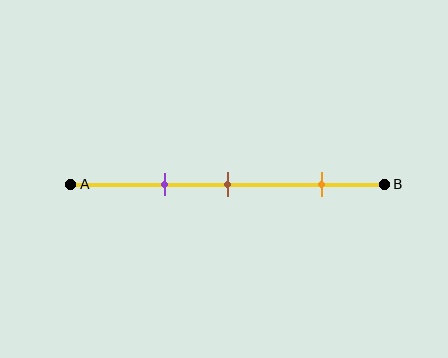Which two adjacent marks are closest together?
The purple and brown marks are the closest adjacent pair.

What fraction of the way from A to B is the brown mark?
The brown mark is approximately 50% (0.5) of the way from A to B.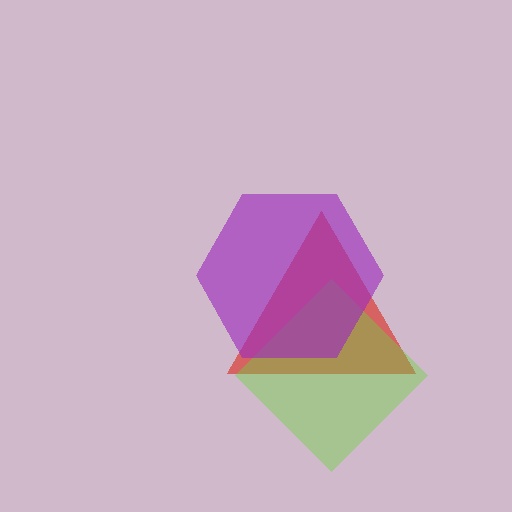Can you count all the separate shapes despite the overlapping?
Yes, there are 3 separate shapes.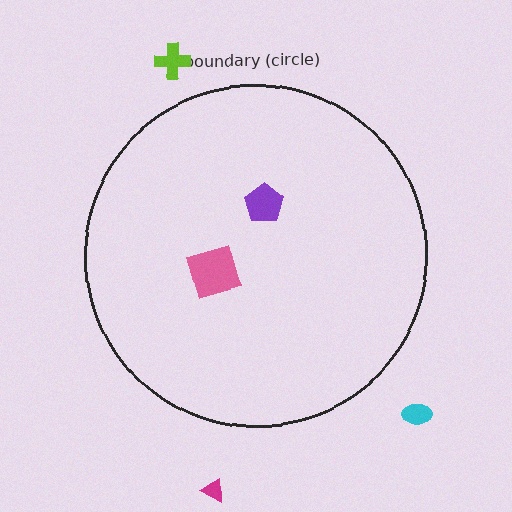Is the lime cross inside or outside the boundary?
Outside.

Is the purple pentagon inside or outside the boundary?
Inside.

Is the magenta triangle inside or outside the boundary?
Outside.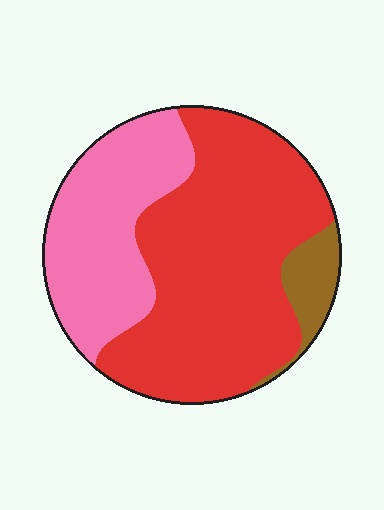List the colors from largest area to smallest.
From largest to smallest: red, pink, brown.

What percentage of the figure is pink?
Pink takes up between a quarter and a half of the figure.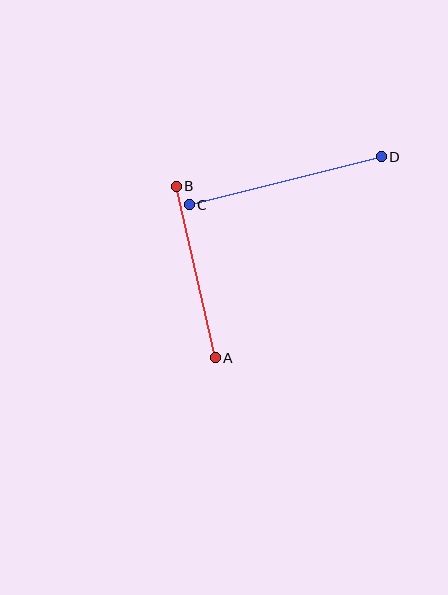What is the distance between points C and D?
The distance is approximately 198 pixels.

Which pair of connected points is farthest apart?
Points C and D are farthest apart.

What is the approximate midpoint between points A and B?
The midpoint is at approximately (196, 272) pixels.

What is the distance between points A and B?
The distance is approximately 175 pixels.